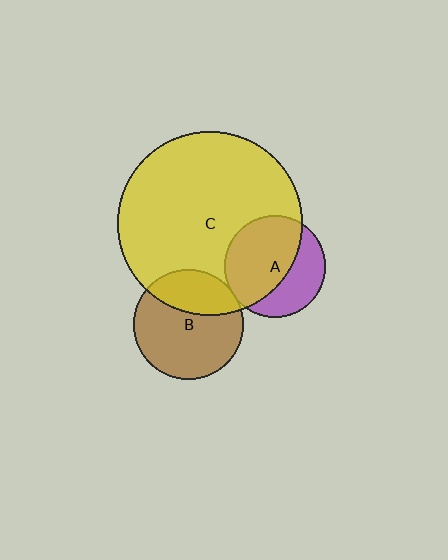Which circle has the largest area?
Circle C (yellow).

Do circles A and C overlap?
Yes.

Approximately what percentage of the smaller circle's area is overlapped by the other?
Approximately 65%.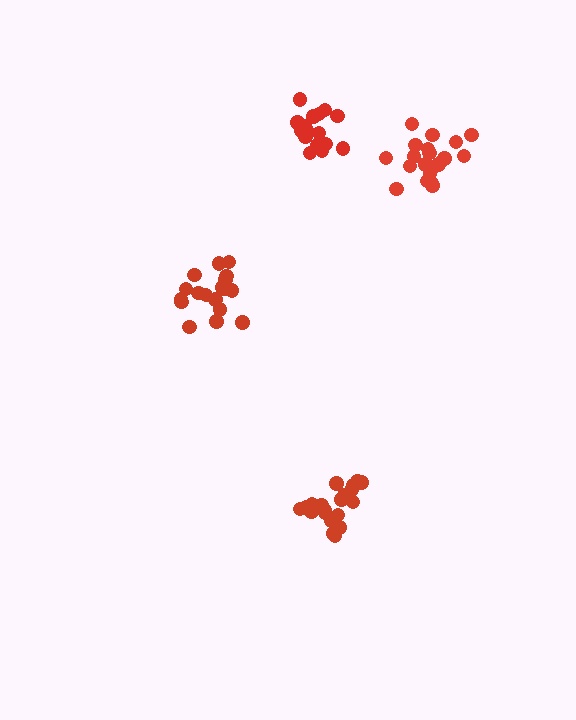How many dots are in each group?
Group 1: 20 dots, Group 2: 18 dots, Group 3: 17 dots, Group 4: 20 dots (75 total).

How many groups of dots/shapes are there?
There are 4 groups.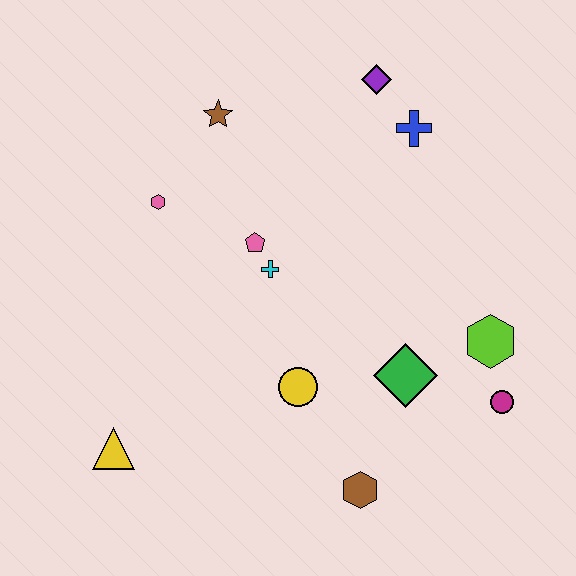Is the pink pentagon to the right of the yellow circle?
No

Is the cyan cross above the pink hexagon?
No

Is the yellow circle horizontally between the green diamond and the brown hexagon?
No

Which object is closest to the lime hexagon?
The magenta circle is closest to the lime hexagon.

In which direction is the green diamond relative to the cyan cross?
The green diamond is to the right of the cyan cross.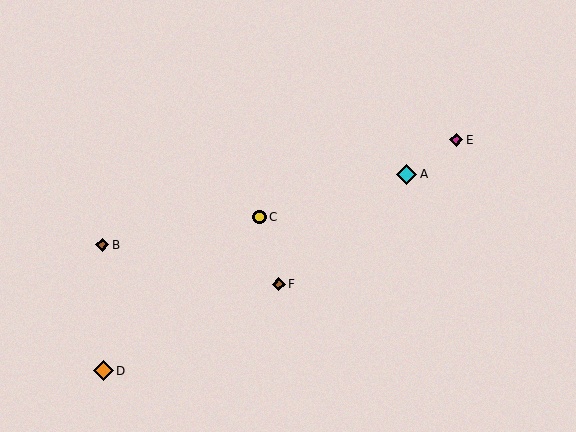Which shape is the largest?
The orange diamond (labeled D) is the largest.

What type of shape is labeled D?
Shape D is an orange diamond.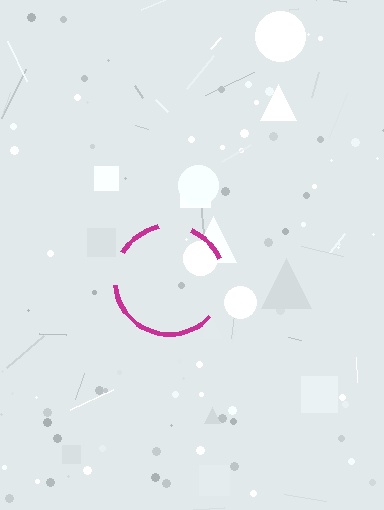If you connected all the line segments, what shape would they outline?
They would outline a circle.